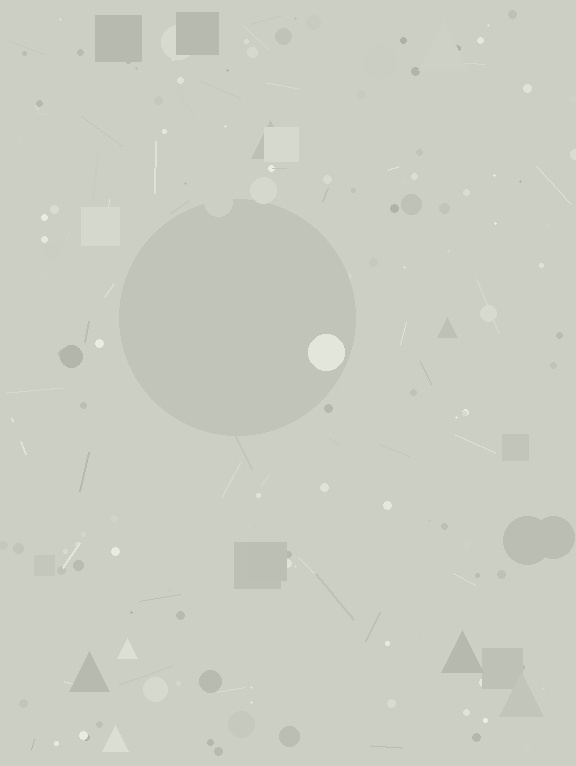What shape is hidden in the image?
A circle is hidden in the image.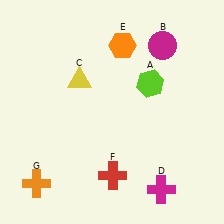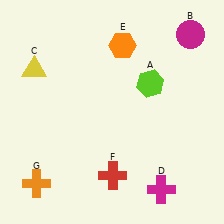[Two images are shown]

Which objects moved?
The objects that moved are: the magenta circle (B), the yellow triangle (C).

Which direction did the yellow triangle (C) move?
The yellow triangle (C) moved left.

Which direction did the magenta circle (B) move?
The magenta circle (B) moved right.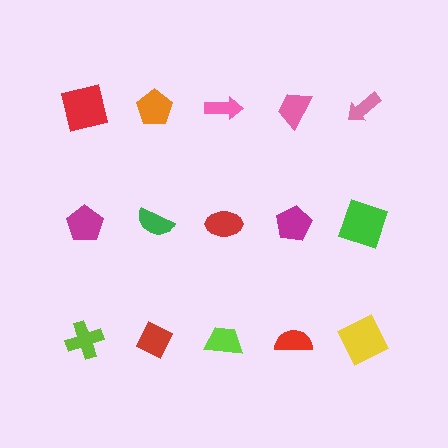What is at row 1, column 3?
A pink arrow.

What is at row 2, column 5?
A green square.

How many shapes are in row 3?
5 shapes.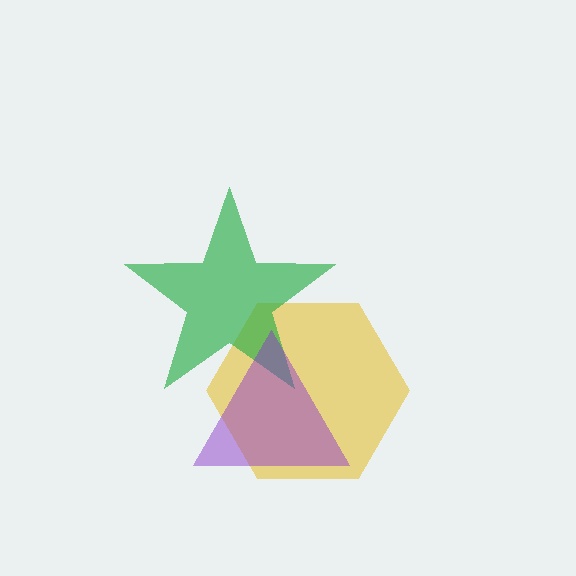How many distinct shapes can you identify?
There are 3 distinct shapes: a yellow hexagon, a green star, a purple triangle.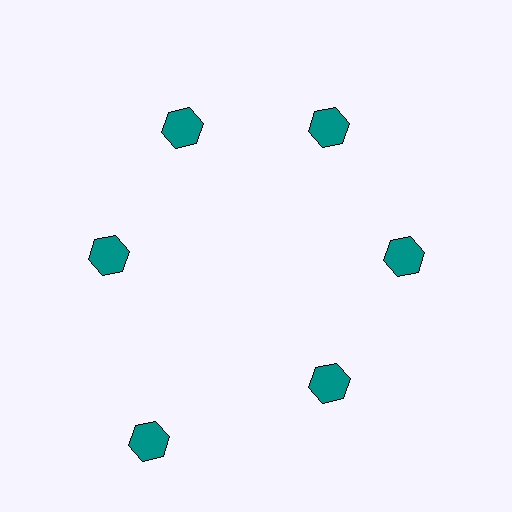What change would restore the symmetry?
The symmetry would be restored by moving it inward, back onto the ring so that all 6 hexagons sit at equal angles and equal distance from the center.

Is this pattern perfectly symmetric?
No. The 6 teal hexagons are arranged in a ring, but one element near the 7 o'clock position is pushed outward from the center, breaking the 6-fold rotational symmetry.